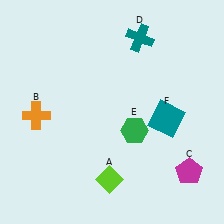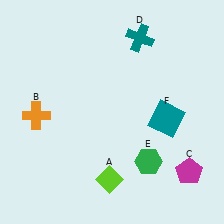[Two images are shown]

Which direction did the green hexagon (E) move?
The green hexagon (E) moved down.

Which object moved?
The green hexagon (E) moved down.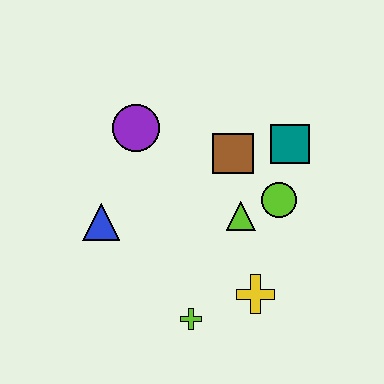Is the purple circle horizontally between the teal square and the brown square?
No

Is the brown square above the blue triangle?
Yes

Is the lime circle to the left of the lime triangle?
No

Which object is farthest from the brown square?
The lime cross is farthest from the brown square.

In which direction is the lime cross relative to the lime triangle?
The lime cross is below the lime triangle.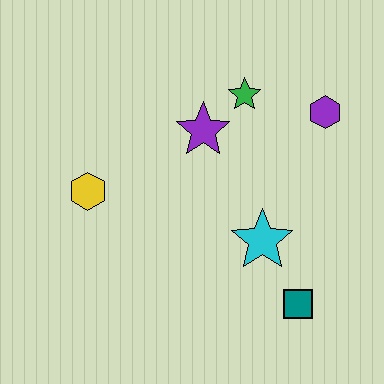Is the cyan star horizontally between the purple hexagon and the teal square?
No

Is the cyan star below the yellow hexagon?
Yes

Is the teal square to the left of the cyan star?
No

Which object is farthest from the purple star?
The teal square is farthest from the purple star.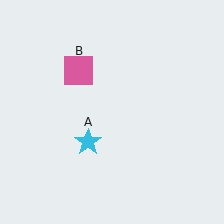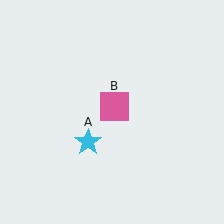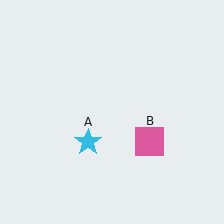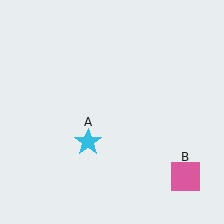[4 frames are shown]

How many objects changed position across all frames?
1 object changed position: pink square (object B).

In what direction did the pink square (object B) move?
The pink square (object B) moved down and to the right.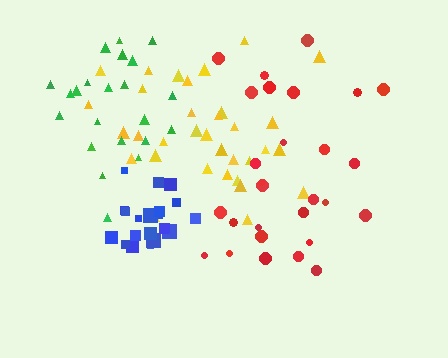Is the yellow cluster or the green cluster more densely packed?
Green.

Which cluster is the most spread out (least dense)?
Red.